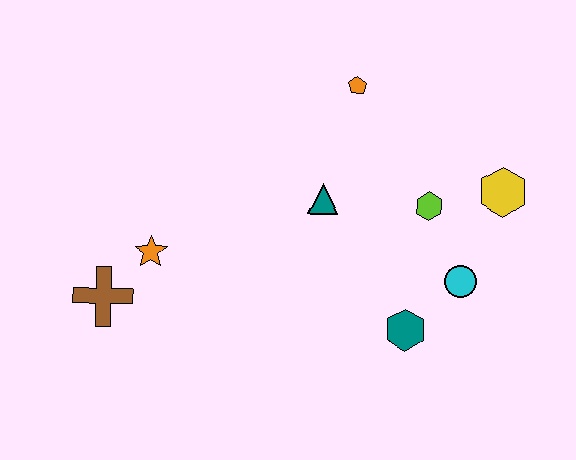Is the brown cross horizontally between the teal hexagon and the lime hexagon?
No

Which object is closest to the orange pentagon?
The teal triangle is closest to the orange pentagon.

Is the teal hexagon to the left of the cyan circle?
Yes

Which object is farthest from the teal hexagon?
The brown cross is farthest from the teal hexagon.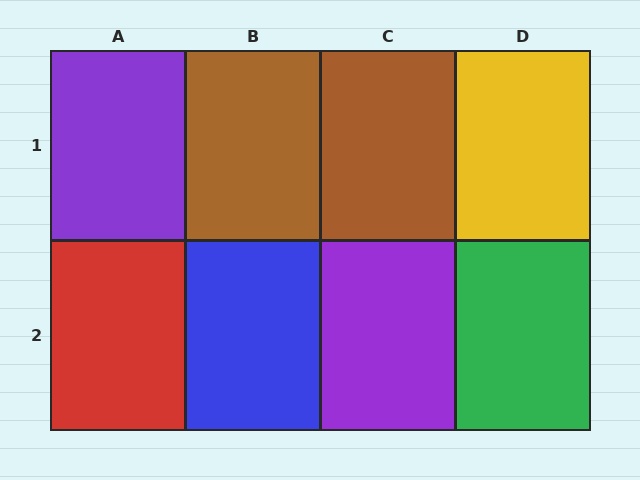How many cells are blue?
1 cell is blue.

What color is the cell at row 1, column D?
Yellow.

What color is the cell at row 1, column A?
Purple.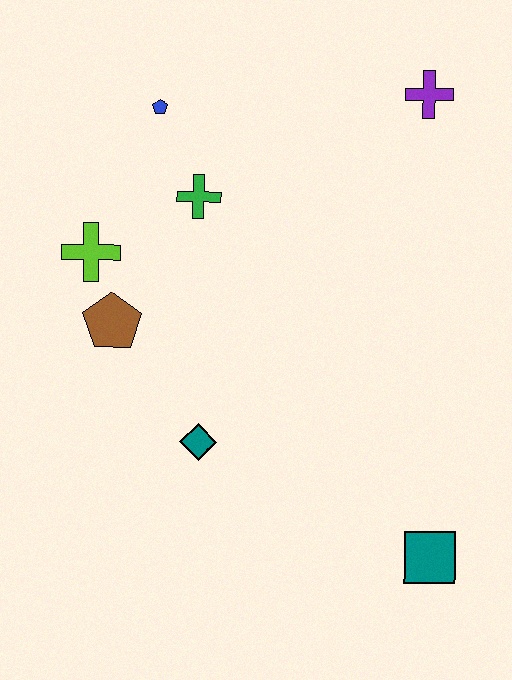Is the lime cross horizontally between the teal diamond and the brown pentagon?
No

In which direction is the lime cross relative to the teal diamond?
The lime cross is above the teal diamond.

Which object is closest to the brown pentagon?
The lime cross is closest to the brown pentagon.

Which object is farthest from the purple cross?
The teal square is farthest from the purple cross.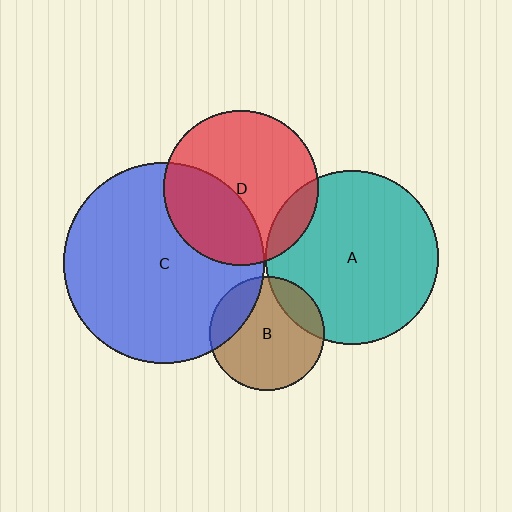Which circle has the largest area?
Circle C (blue).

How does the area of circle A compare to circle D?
Approximately 1.3 times.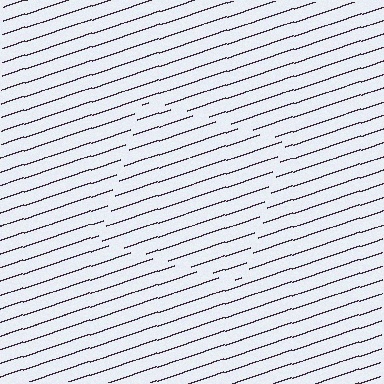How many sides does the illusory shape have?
4 sides — the line-ends trace a square.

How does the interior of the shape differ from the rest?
The interior of the shape contains the same grating, shifted by half a period — the contour is defined by the phase discontinuity where line-ends from the inner and outer gratings abut.